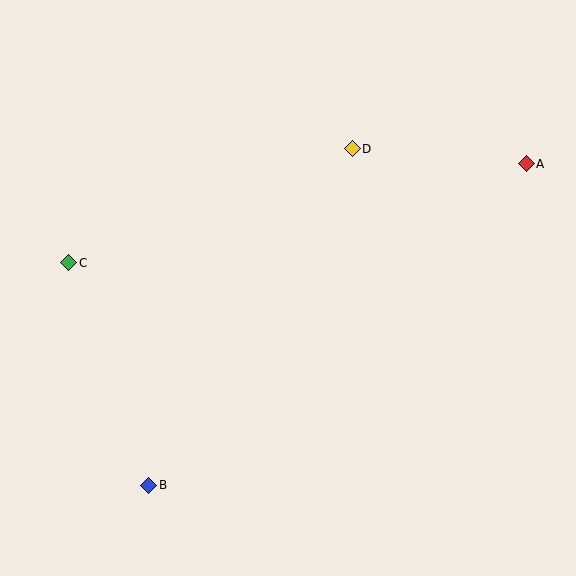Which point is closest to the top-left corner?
Point C is closest to the top-left corner.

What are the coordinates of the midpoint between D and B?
The midpoint between D and B is at (250, 317).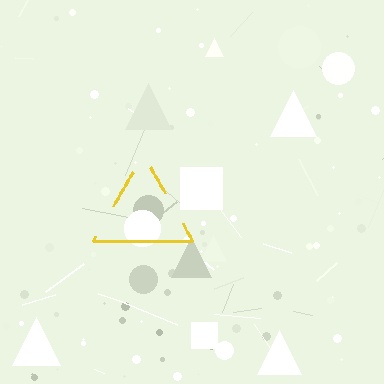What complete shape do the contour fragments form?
The contour fragments form a triangle.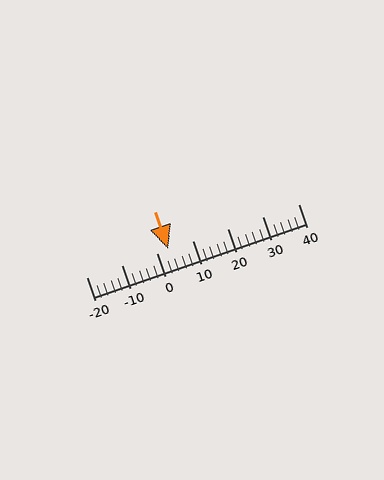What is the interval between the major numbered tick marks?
The major tick marks are spaced 10 units apart.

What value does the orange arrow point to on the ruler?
The orange arrow points to approximately 3.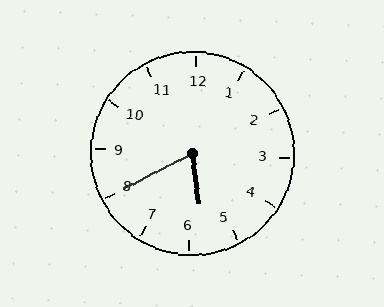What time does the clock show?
5:40.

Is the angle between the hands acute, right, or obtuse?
It is acute.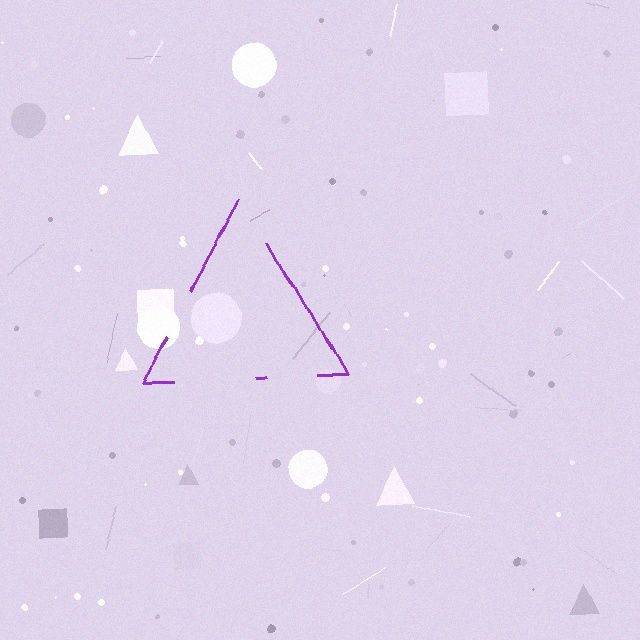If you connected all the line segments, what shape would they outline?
They would outline a triangle.